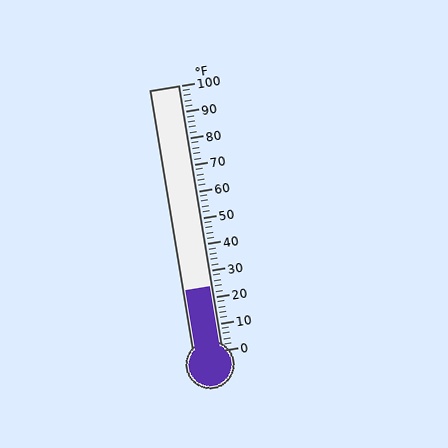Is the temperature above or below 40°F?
The temperature is below 40°F.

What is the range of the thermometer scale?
The thermometer scale ranges from 0°F to 100°F.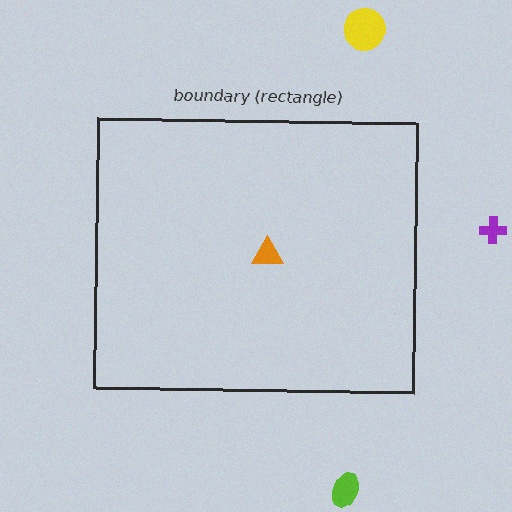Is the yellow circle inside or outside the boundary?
Outside.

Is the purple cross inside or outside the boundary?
Outside.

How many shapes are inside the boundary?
1 inside, 3 outside.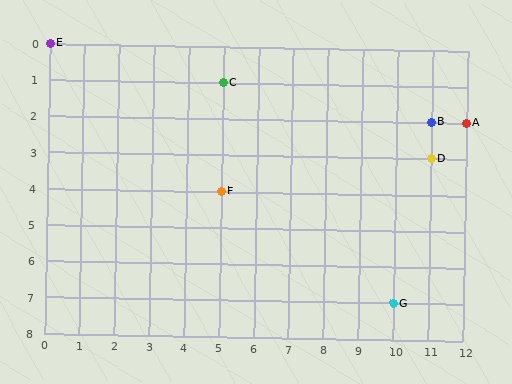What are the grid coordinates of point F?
Point F is at grid coordinates (5, 4).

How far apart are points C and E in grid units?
Points C and E are 5 columns and 1 row apart (about 5.1 grid units diagonally).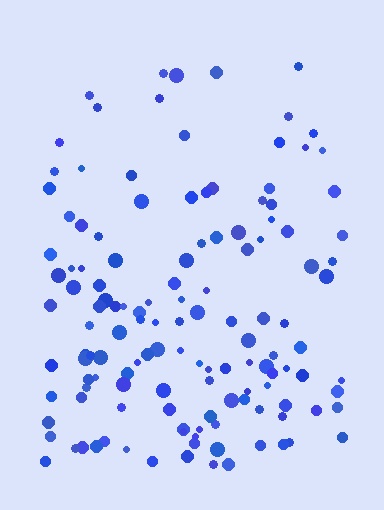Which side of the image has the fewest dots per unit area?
The top.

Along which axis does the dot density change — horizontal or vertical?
Vertical.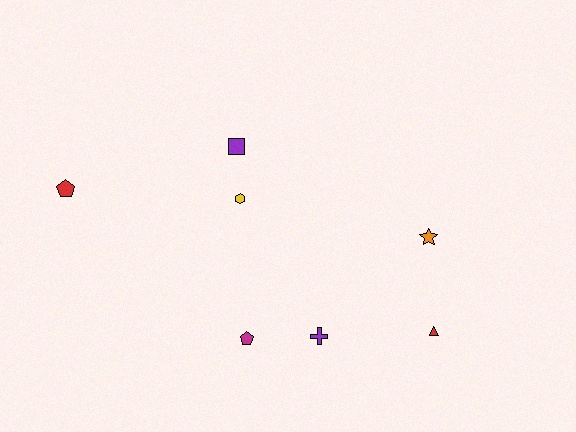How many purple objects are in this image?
There are 2 purple objects.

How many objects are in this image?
There are 7 objects.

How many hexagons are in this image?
There is 1 hexagon.